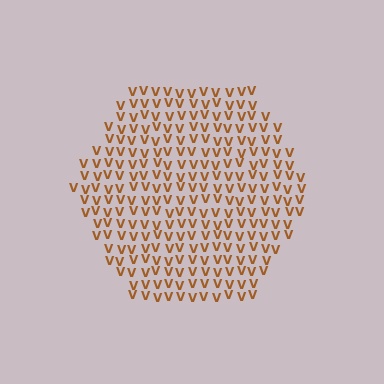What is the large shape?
The large shape is a hexagon.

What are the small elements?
The small elements are letter V's.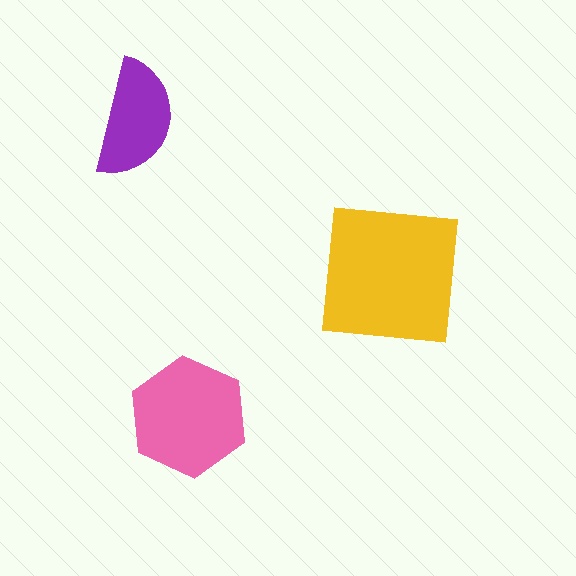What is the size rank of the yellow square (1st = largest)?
1st.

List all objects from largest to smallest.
The yellow square, the pink hexagon, the purple semicircle.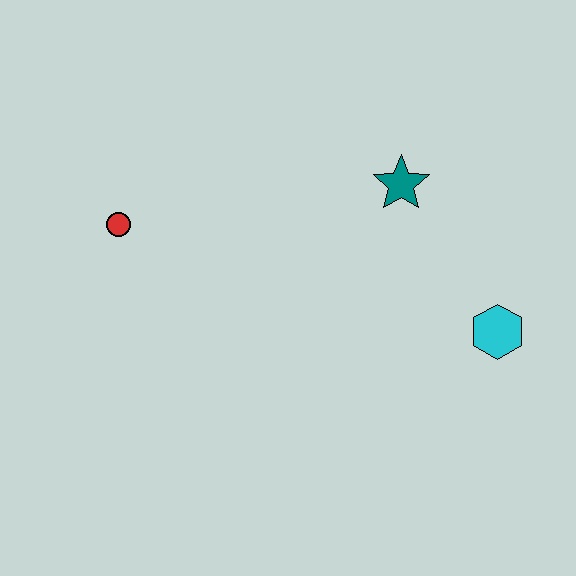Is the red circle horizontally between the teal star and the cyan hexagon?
No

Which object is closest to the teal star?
The cyan hexagon is closest to the teal star.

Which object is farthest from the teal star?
The red circle is farthest from the teal star.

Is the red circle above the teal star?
No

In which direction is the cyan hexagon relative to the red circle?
The cyan hexagon is to the right of the red circle.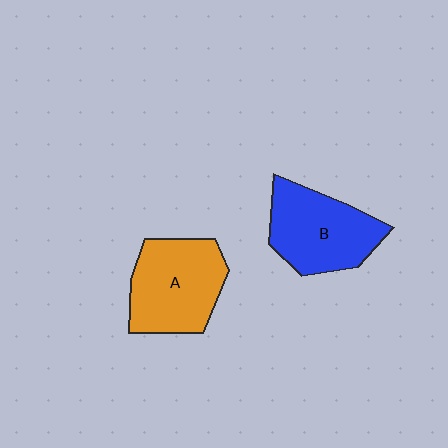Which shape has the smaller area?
Shape B (blue).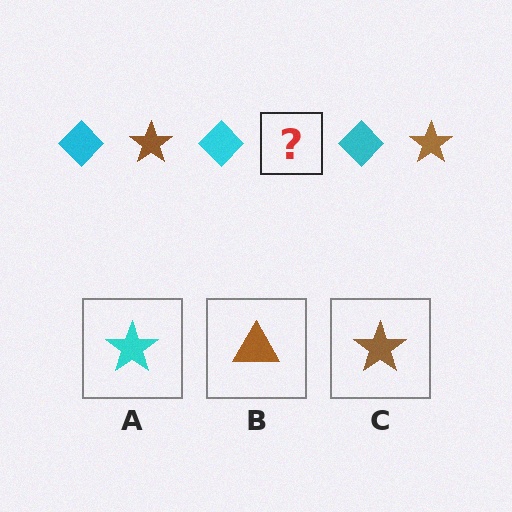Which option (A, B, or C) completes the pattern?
C.